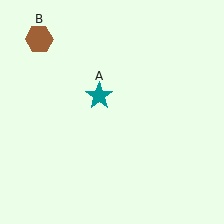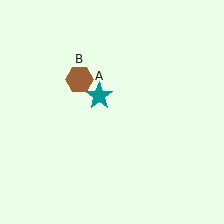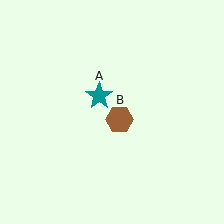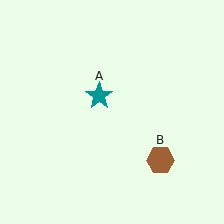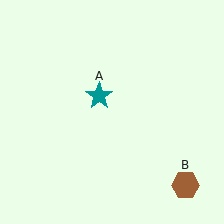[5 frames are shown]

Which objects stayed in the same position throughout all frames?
Teal star (object A) remained stationary.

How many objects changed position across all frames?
1 object changed position: brown hexagon (object B).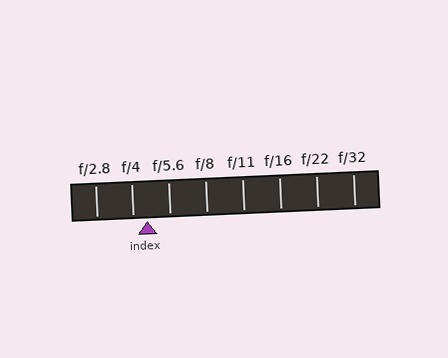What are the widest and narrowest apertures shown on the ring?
The widest aperture shown is f/2.8 and the narrowest is f/32.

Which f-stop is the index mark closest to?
The index mark is closest to f/4.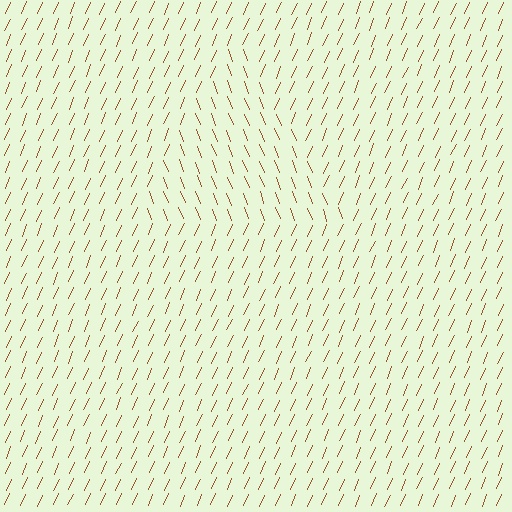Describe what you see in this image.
The image is filled with small brown line segments. A triangle region in the image has lines oriented differently from the surrounding lines, creating a visible texture boundary.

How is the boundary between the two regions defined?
The boundary is defined purely by a change in line orientation (approximately 45 degrees difference). All lines are the same color and thickness.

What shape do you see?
I see a triangle.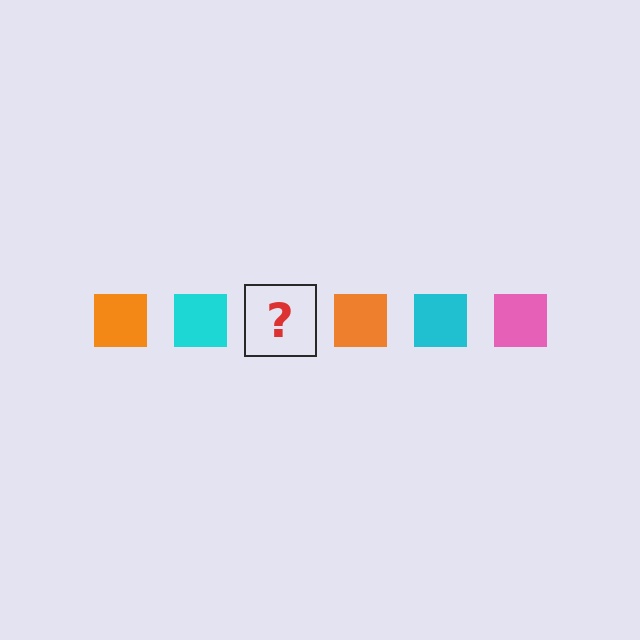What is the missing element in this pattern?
The missing element is a pink square.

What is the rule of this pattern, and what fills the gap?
The rule is that the pattern cycles through orange, cyan, pink squares. The gap should be filled with a pink square.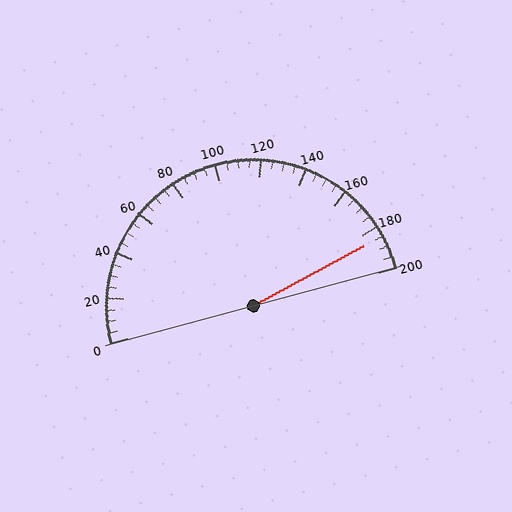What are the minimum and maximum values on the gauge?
The gauge ranges from 0 to 200.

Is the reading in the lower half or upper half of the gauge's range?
The reading is in the upper half of the range (0 to 200).